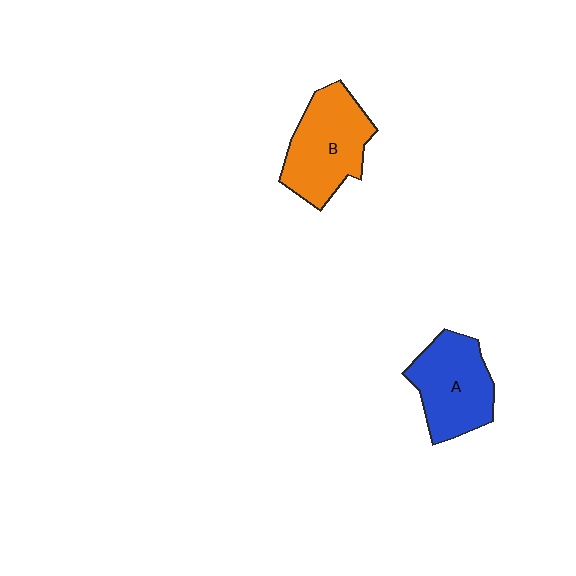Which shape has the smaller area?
Shape A (blue).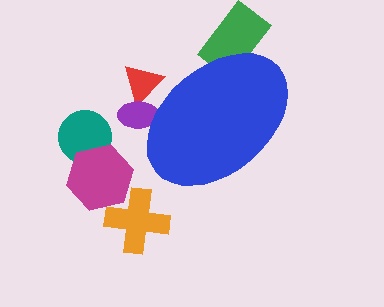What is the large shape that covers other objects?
A blue ellipse.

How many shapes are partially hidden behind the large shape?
3 shapes are partially hidden.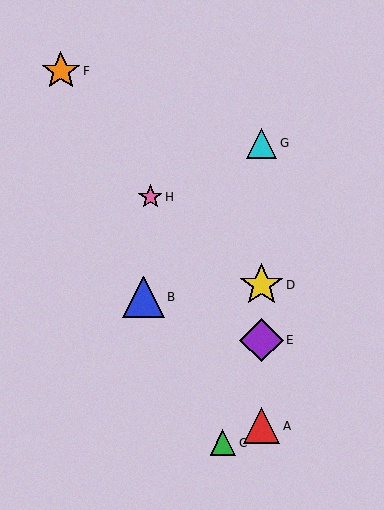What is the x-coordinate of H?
Object H is at x≈150.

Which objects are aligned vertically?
Objects A, D, E, G are aligned vertically.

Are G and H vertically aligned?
No, G is at x≈261 and H is at x≈150.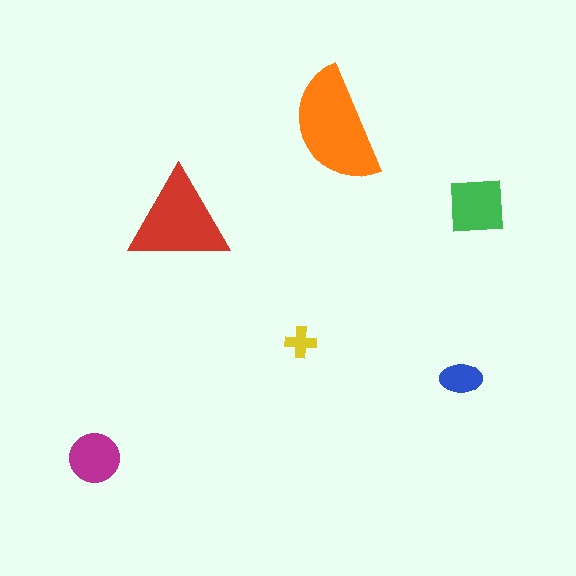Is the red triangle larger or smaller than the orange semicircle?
Smaller.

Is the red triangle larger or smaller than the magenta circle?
Larger.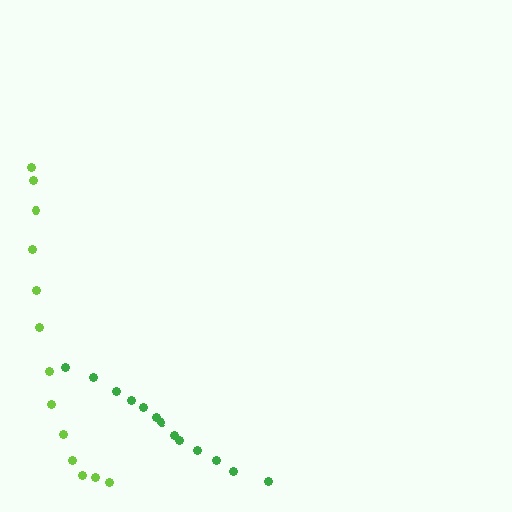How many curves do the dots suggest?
There are 2 distinct paths.